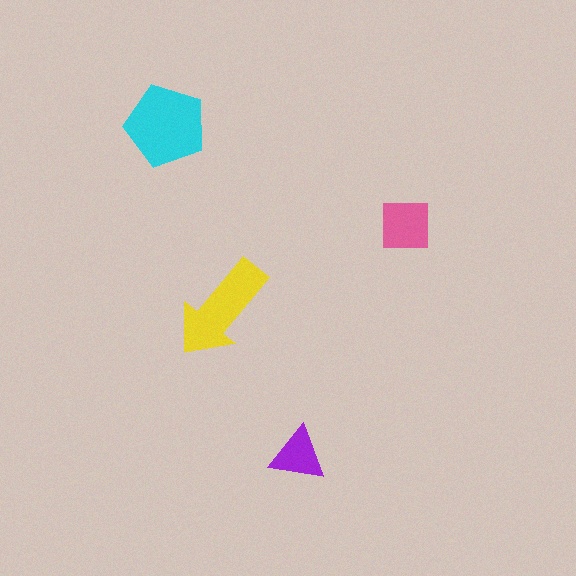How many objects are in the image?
There are 4 objects in the image.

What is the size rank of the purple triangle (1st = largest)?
4th.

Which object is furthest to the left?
The cyan pentagon is leftmost.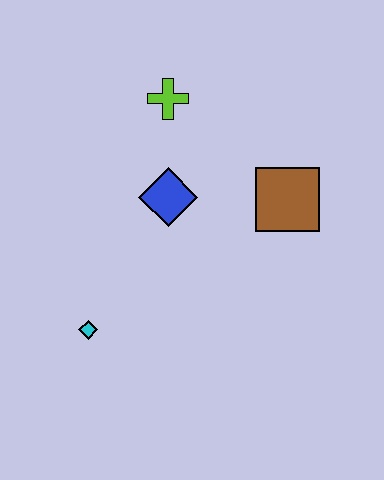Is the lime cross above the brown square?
Yes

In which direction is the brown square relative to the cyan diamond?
The brown square is to the right of the cyan diamond.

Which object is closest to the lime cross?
The blue diamond is closest to the lime cross.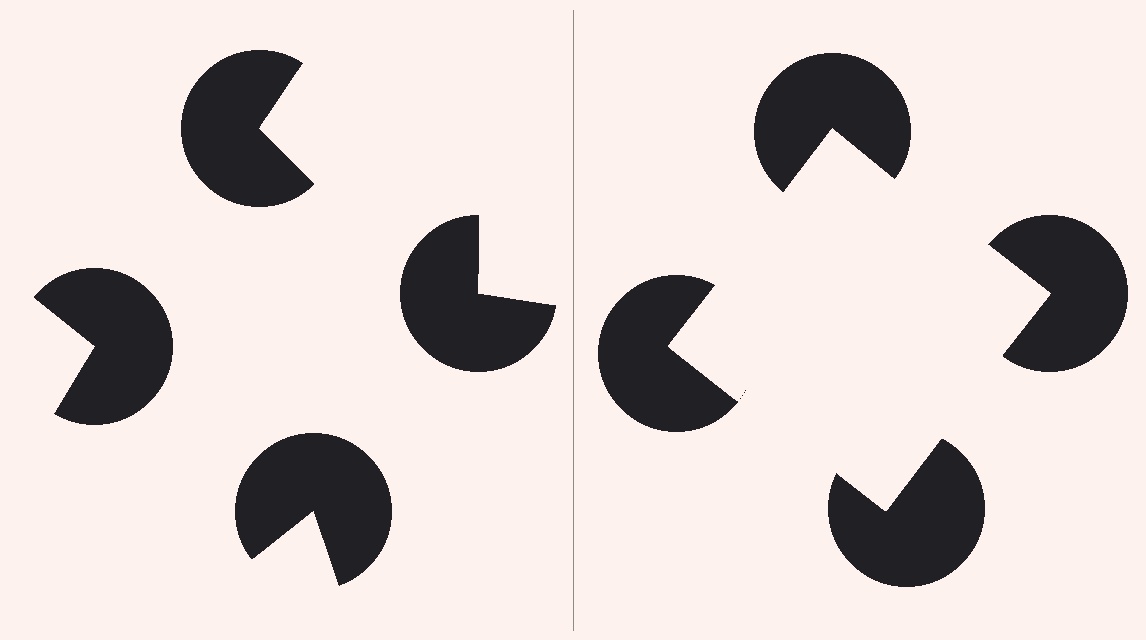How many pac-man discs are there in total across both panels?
8 — 4 on each side.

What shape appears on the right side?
An illusory square.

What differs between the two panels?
The pac-man discs are positioned identically on both sides; only the wedge orientations differ. On the right they align to a square; on the left they are misaligned.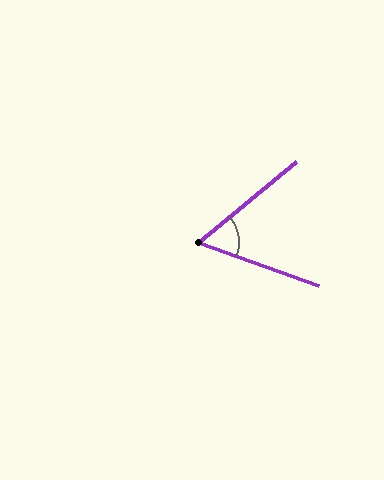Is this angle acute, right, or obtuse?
It is acute.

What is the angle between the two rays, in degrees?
Approximately 59 degrees.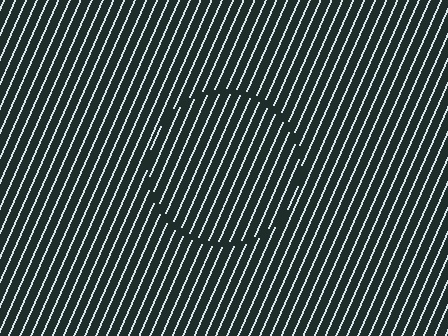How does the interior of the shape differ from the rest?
The interior of the shape contains the same grating, shifted by half a period — the contour is defined by the phase discontinuity where line-ends from the inner and outer gratings abut.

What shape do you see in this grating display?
An illusory circle. The interior of the shape contains the same grating, shifted by half a period — the contour is defined by the phase discontinuity where line-ends from the inner and outer gratings abut.